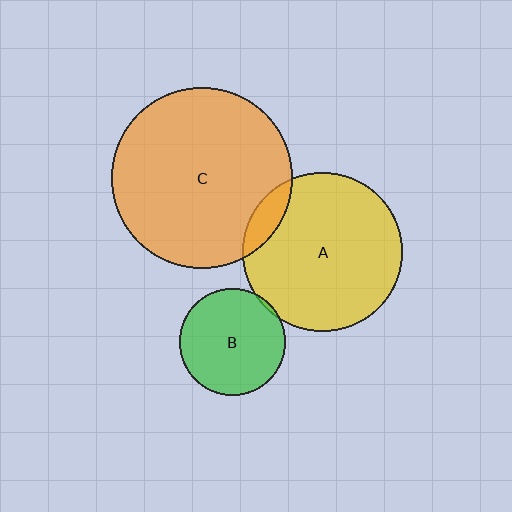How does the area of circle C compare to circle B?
Approximately 2.9 times.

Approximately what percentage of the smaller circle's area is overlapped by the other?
Approximately 10%.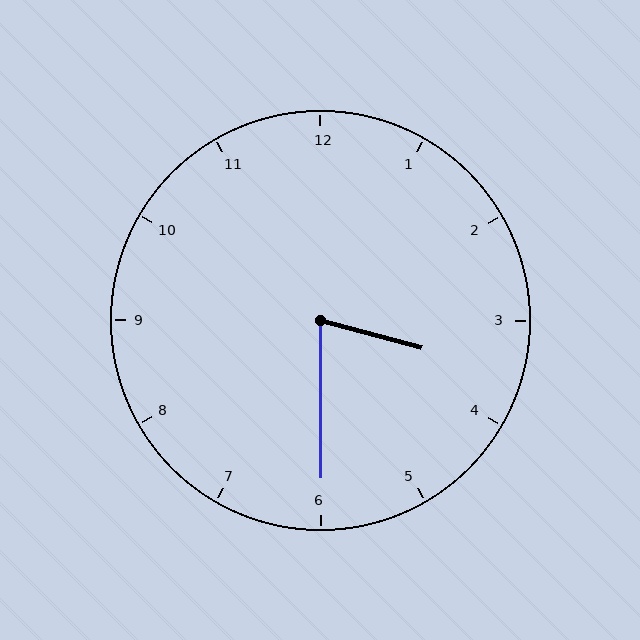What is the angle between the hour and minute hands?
Approximately 75 degrees.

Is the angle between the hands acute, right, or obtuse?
It is acute.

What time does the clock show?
3:30.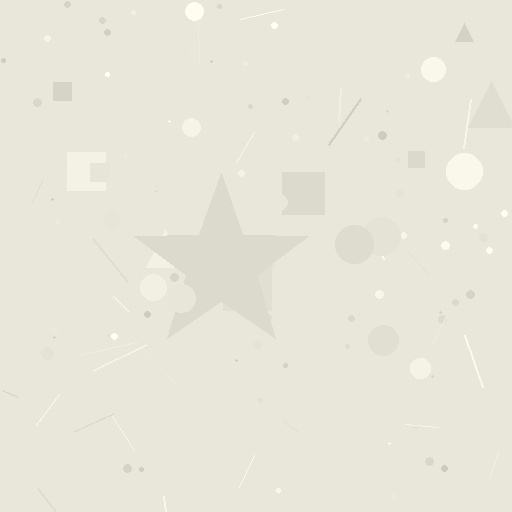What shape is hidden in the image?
A star is hidden in the image.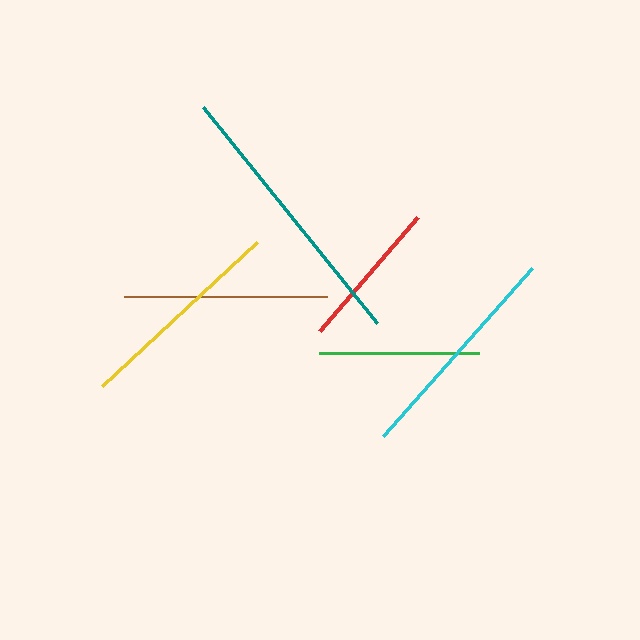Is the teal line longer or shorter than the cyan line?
The teal line is longer than the cyan line.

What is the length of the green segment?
The green segment is approximately 160 pixels long.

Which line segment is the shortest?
The red line is the shortest at approximately 150 pixels.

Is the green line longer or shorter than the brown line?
The brown line is longer than the green line.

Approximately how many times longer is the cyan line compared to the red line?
The cyan line is approximately 1.5 times the length of the red line.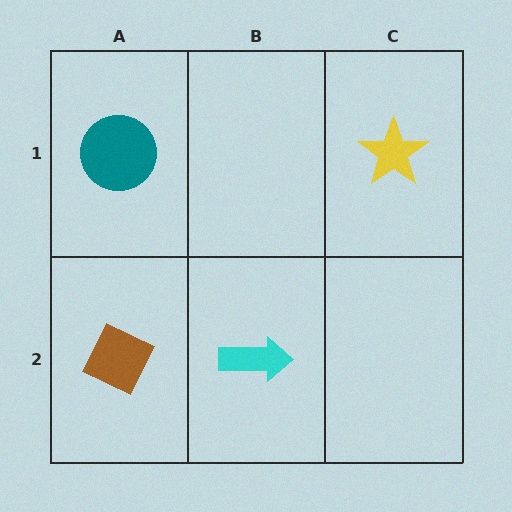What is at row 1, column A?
A teal circle.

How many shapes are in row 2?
2 shapes.